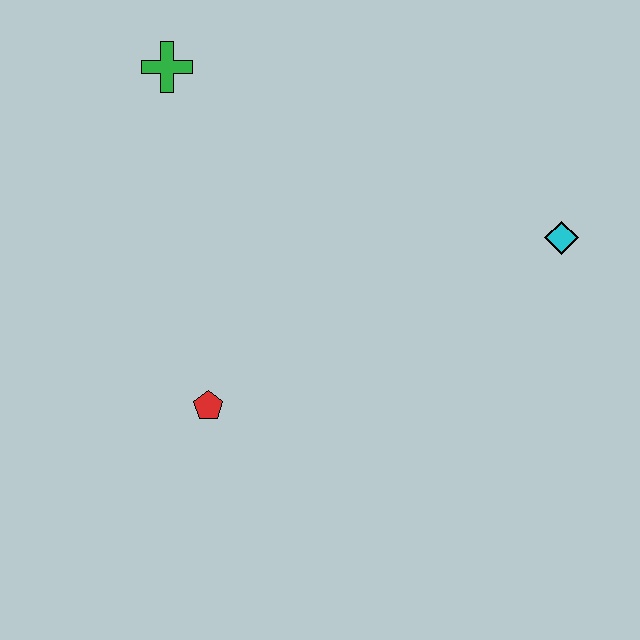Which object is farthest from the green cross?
The cyan diamond is farthest from the green cross.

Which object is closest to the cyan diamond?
The red pentagon is closest to the cyan diamond.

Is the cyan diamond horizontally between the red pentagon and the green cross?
No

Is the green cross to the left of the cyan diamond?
Yes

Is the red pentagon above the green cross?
No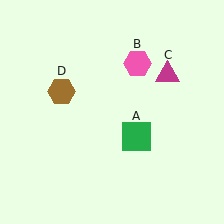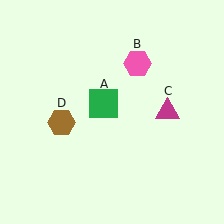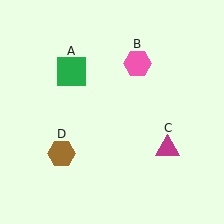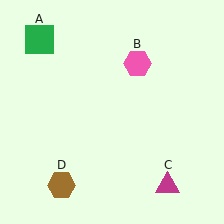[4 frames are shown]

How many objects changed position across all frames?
3 objects changed position: green square (object A), magenta triangle (object C), brown hexagon (object D).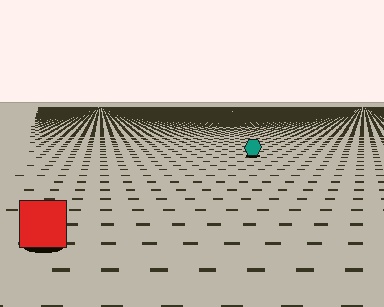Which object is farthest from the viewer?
The teal hexagon is farthest from the viewer. It appears smaller and the ground texture around it is denser.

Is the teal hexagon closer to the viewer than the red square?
No. The red square is closer — you can tell from the texture gradient: the ground texture is coarser near it.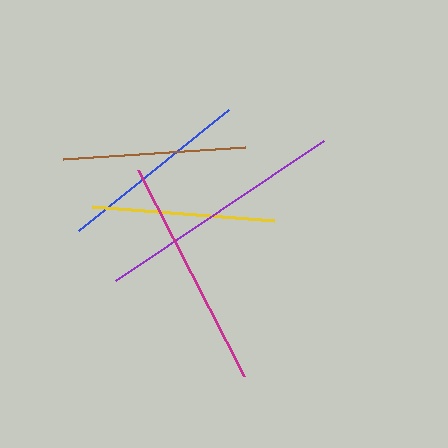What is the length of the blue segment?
The blue segment is approximately 193 pixels long.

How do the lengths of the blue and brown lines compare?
The blue and brown lines are approximately the same length.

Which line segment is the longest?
The purple line is the longest at approximately 250 pixels.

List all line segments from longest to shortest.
From longest to shortest: purple, magenta, blue, yellow, brown.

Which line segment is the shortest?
The brown line is the shortest at approximately 182 pixels.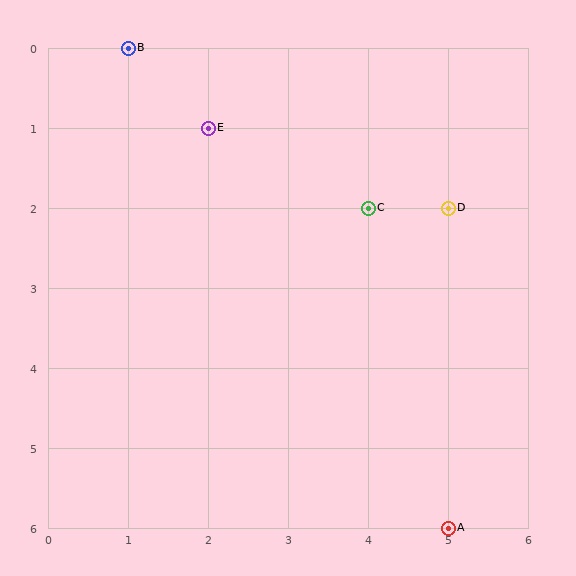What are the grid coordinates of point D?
Point D is at grid coordinates (5, 2).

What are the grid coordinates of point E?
Point E is at grid coordinates (2, 1).